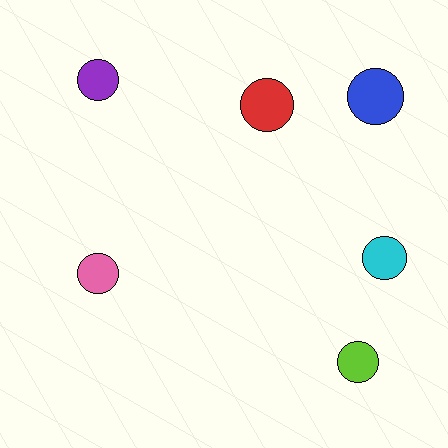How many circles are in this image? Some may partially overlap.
There are 6 circles.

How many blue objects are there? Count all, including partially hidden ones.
There is 1 blue object.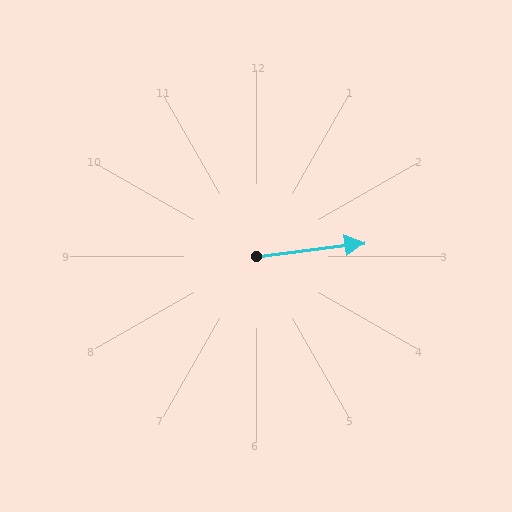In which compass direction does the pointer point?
East.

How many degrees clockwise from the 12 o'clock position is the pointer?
Approximately 83 degrees.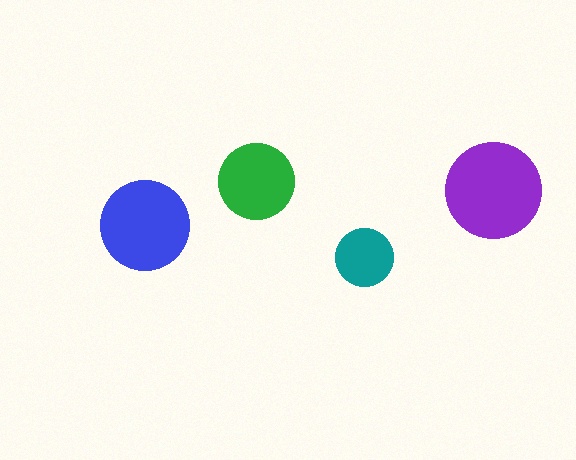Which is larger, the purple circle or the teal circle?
The purple one.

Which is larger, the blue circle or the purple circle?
The purple one.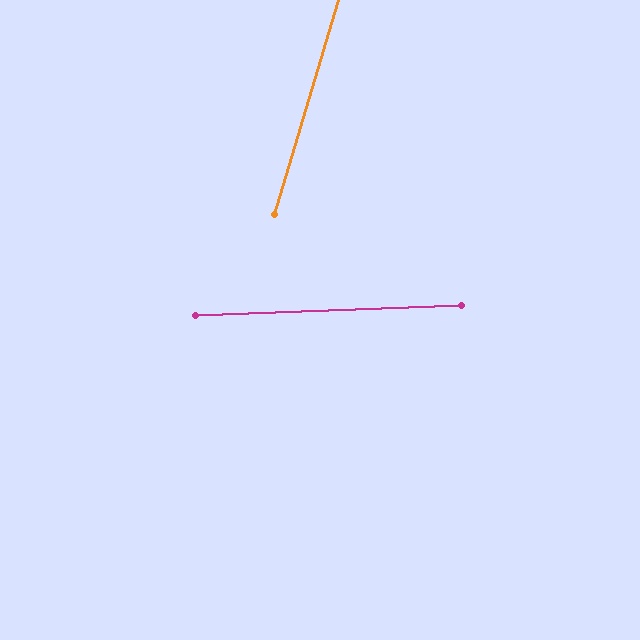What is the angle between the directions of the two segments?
Approximately 71 degrees.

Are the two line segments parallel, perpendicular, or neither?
Neither parallel nor perpendicular — they differ by about 71°.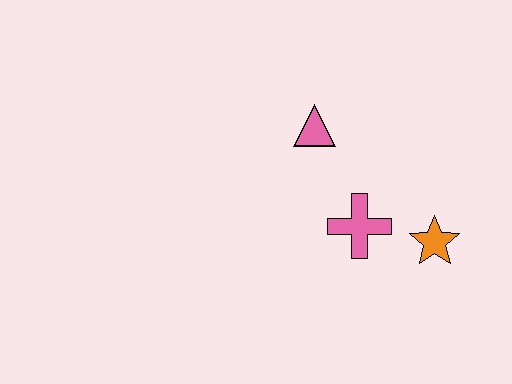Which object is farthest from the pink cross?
The pink triangle is farthest from the pink cross.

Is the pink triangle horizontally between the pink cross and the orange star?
No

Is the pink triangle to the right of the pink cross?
No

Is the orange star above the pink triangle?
No